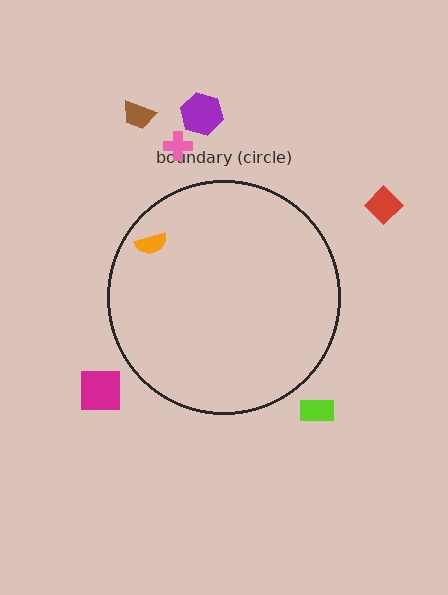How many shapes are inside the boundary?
1 inside, 6 outside.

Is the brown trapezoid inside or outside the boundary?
Outside.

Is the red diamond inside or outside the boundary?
Outside.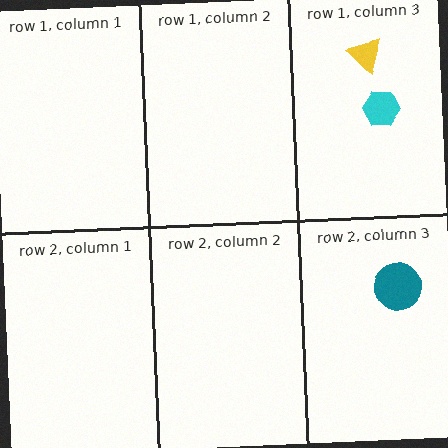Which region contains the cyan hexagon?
The row 1, column 3 region.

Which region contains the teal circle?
The row 2, column 3 region.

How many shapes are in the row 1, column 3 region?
2.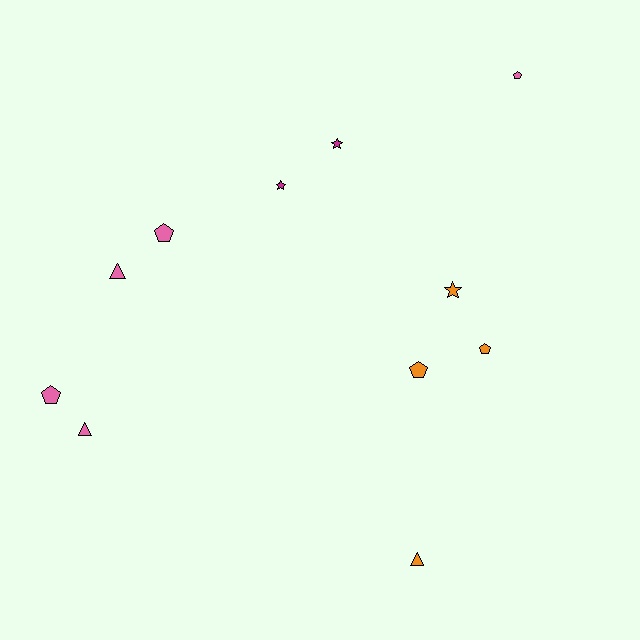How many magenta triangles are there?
There are no magenta triangles.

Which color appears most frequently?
Pink, with 5 objects.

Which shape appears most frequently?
Pentagon, with 5 objects.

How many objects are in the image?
There are 11 objects.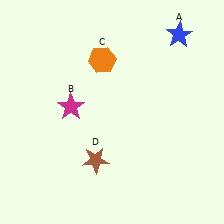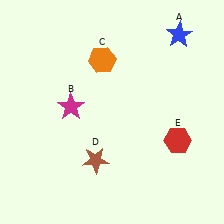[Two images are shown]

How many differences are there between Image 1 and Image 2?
There is 1 difference between the two images.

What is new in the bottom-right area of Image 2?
A red hexagon (E) was added in the bottom-right area of Image 2.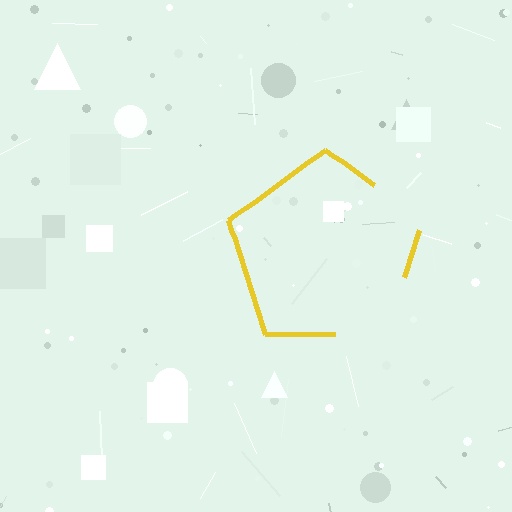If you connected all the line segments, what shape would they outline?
They would outline a pentagon.